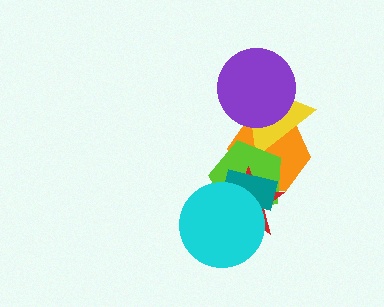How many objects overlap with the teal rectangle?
4 objects overlap with the teal rectangle.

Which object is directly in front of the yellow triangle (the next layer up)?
The lime pentagon is directly in front of the yellow triangle.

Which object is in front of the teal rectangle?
The cyan circle is in front of the teal rectangle.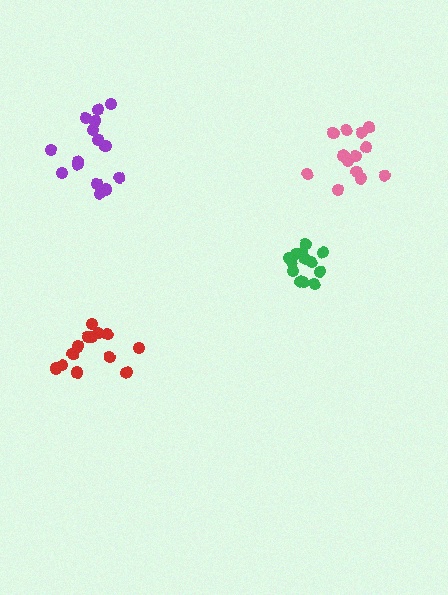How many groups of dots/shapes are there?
There are 4 groups.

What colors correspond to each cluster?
The clusters are colored: purple, green, red, pink.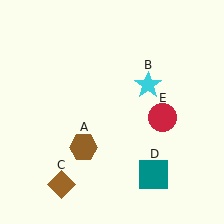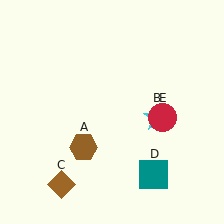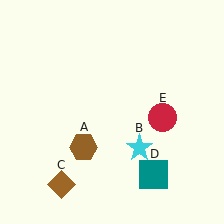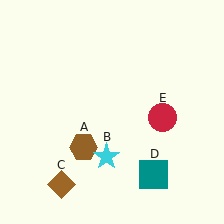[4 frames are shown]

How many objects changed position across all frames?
1 object changed position: cyan star (object B).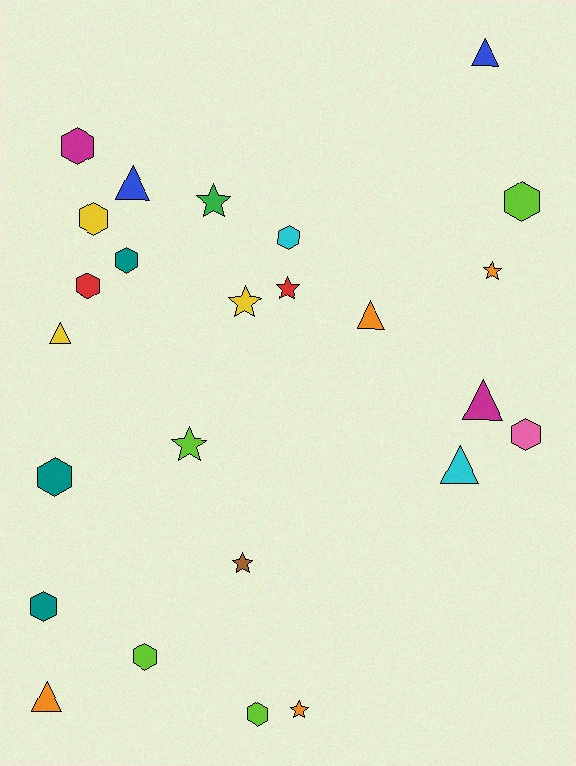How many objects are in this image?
There are 25 objects.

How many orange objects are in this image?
There are 4 orange objects.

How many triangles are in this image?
There are 7 triangles.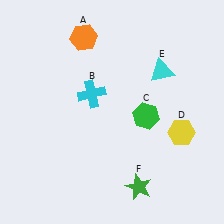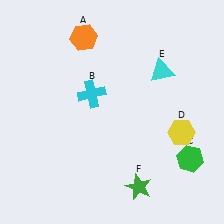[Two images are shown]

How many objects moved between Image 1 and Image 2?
1 object moved between the two images.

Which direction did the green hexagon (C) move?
The green hexagon (C) moved right.